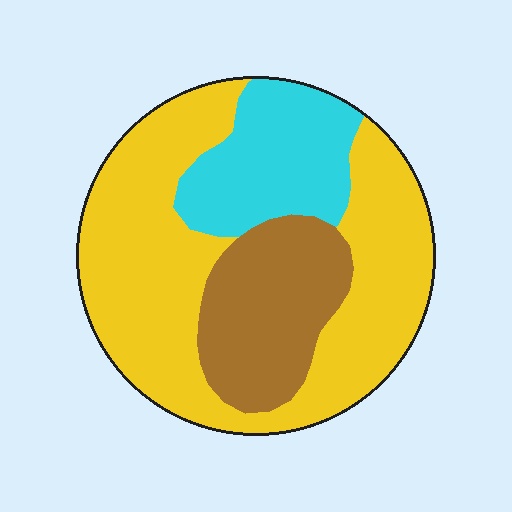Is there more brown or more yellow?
Yellow.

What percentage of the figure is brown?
Brown takes up about one fifth (1/5) of the figure.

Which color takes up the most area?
Yellow, at roughly 60%.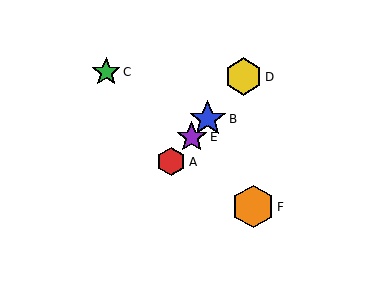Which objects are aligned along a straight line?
Objects A, B, D, E are aligned along a straight line.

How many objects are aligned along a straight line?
4 objects (A, B, D, E) are aligned along a straight line.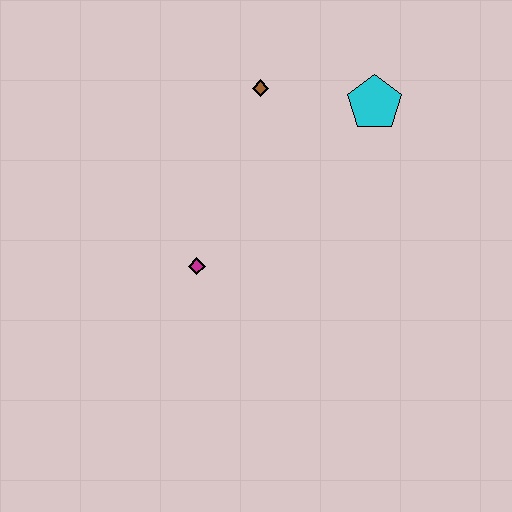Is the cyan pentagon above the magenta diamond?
Yes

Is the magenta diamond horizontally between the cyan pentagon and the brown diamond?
No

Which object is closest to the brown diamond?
The cyan pentagon is closest to the brown diamond.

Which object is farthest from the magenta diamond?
The cyan pentagon is farthest from the magenta diamond.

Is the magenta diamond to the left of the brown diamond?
Yes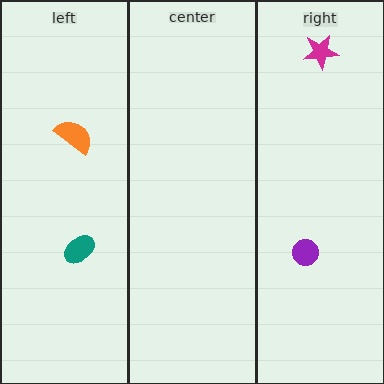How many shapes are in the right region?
2.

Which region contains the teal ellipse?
The left region.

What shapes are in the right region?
The magenta star, the purple circle.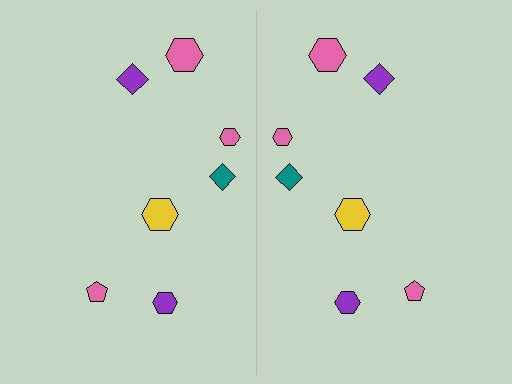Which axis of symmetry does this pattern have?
The pattern has a vertical axis of symmetry running through the center of the image.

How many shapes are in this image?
There are 14 shapes in this image.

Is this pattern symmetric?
Yes, this pattern has bilateral (reflection) symmetry.